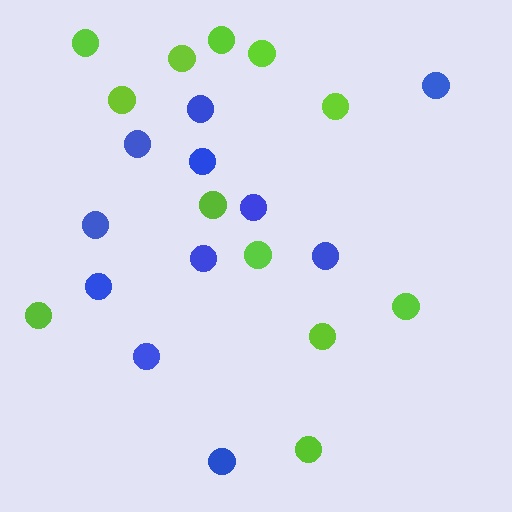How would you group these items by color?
There are 2 groups: one group of lime circles (12) and one group of blue circles (11).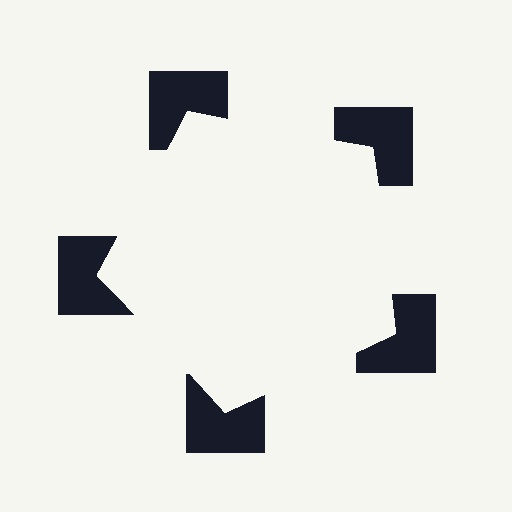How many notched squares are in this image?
There are 5 — one at each vertex of the illusory pentagon.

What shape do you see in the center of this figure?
An illusory pentagon — its edges are inferred from the aligned wedge cuts in the notched squares, not physically drawn.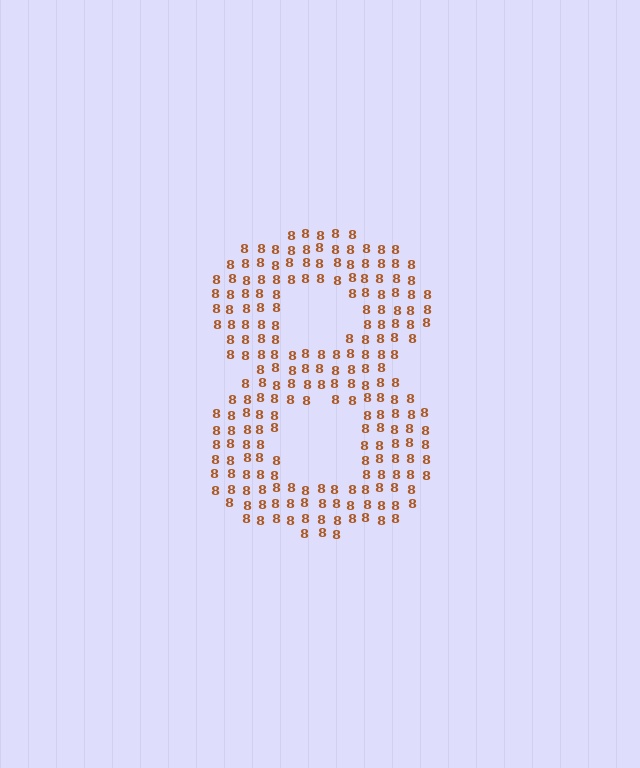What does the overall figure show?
The overall figure shows the digit 8.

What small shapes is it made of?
It is made of small digit 8's.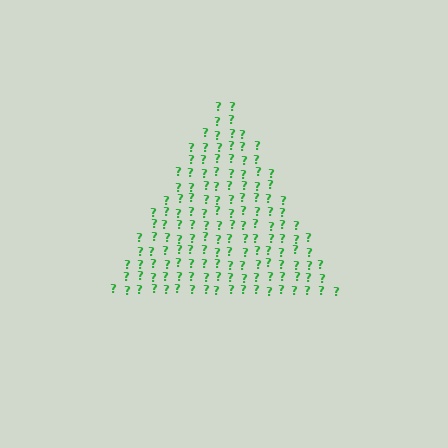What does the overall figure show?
The overall figure shows a triangle.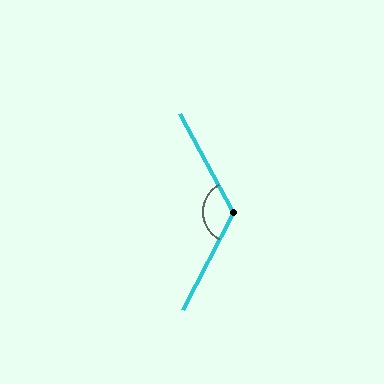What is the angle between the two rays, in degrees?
Approximately 124 degrees.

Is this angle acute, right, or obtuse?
It is obtuse.